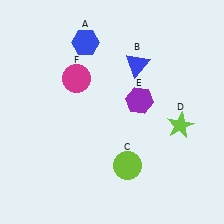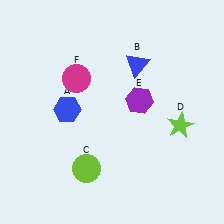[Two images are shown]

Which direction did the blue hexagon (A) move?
The blue hexagon (A) moved down.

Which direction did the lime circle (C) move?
The lime circle (C) moved left.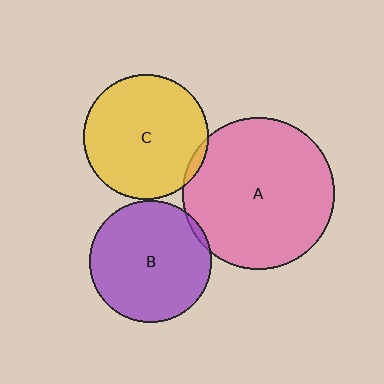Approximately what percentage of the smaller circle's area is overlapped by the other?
Approximately 5%.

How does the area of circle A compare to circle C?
Approximately 1.5 times.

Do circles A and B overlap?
Yes.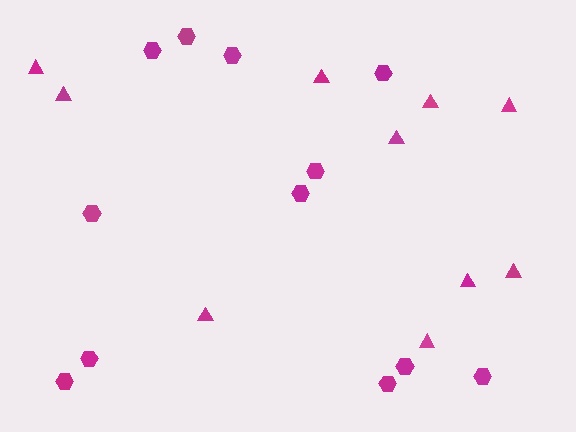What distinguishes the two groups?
There are 2 groups: one group of hexagons (12) and one group of triangles (10).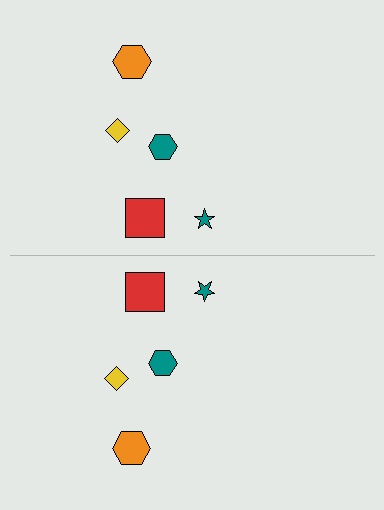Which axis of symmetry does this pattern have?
The pattern has a horizontal axis of symmetry running through the center of the image.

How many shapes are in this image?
There are 10 shapes in this image.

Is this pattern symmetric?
Yes, this pattern has bilateral (reflection) symmetry.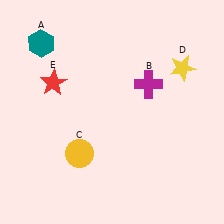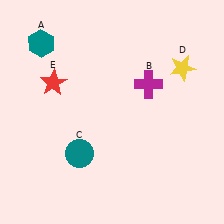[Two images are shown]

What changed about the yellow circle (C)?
In Image 1, C is yellow. In Image 2, it changed to teal.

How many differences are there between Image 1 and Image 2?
There is 1 difference between the two images.